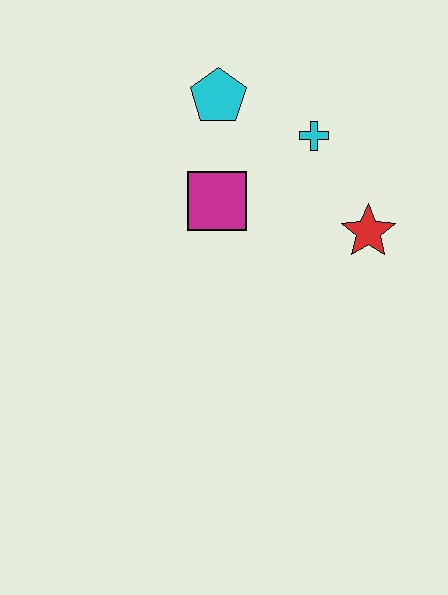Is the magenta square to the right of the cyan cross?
No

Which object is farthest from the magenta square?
The red star is farthest from the magenta square.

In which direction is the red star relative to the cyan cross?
The red star is below the cyan cross.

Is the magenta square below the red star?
No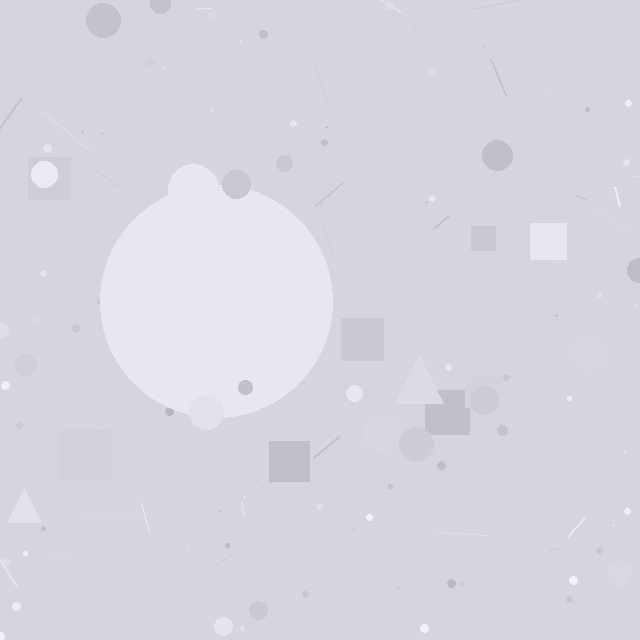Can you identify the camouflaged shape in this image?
The camouflaged shape is a circle.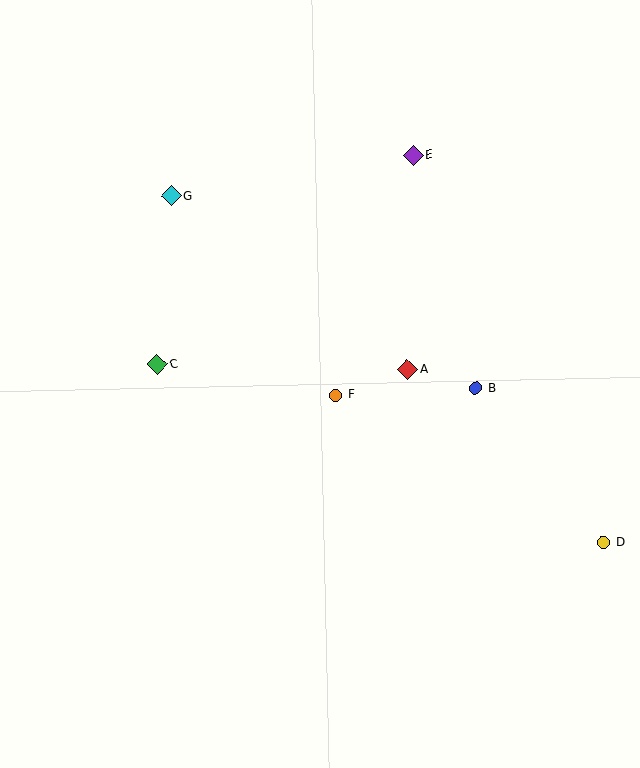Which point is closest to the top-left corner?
Point G is closest to the top-left corner.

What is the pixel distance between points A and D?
The distance between A and D is 262 pixels.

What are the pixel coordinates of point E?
Point E is at (413, 155).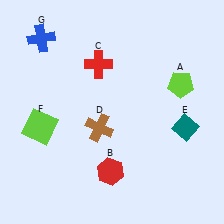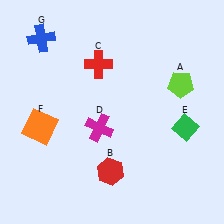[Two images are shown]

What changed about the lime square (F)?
In Image 1, F is lime. In Image 2, it changed to orange.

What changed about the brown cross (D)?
In Image 1, D is brown. In Image 2, it changed to magenta.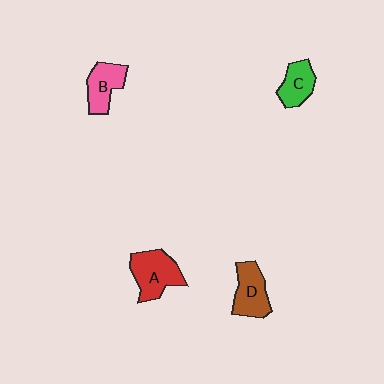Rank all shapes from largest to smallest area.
From largest to smallest: A (red), D (brown), B (pink), C (green).